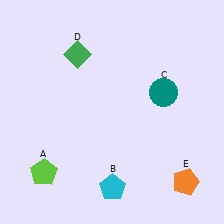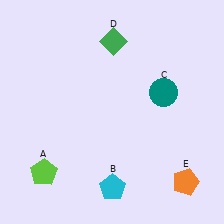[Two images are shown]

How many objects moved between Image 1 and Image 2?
1 object moved between the two images.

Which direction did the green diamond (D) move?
The green diamond (D) moved right.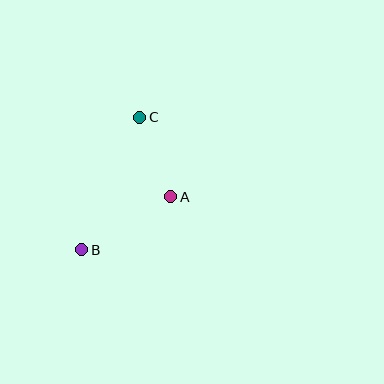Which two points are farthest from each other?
Points B and C are farthest from each other.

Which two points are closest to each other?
Points A and C are closest to each other.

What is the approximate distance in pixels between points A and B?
The distance between A and B is approximately 104 pixels.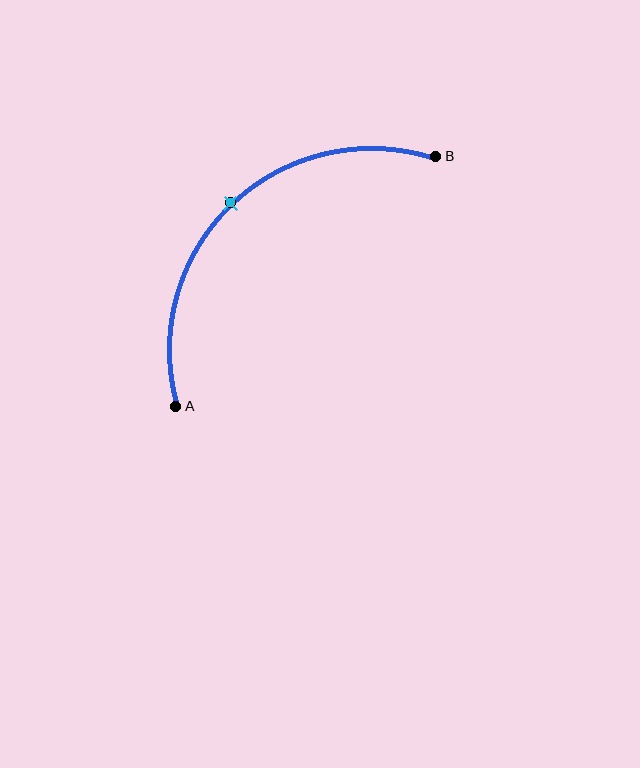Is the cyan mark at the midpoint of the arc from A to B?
Yes. The cyan mark lies on the arc at equal arc-length from both A and B — it is the arc midpoint.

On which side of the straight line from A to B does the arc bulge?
The arc bulges above and to the left of the straight line connecting A and B.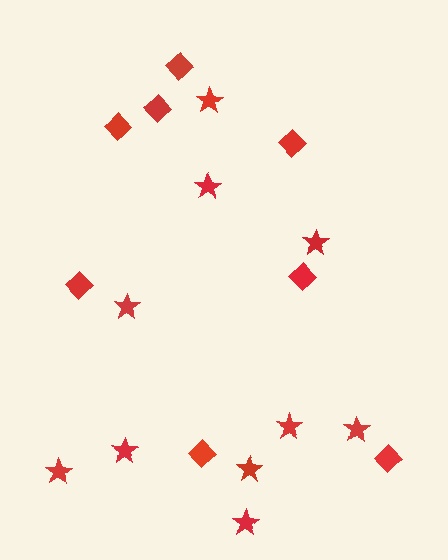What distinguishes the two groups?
There are 2 groups: one group of stars (10) and one group of diamonds (8).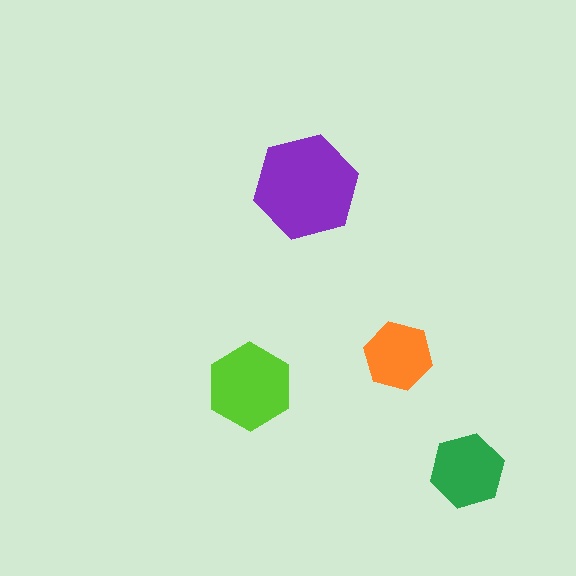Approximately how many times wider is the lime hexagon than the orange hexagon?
About 1.5 times wider.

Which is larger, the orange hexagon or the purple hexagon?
The purple one.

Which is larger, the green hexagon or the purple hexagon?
The purple one.